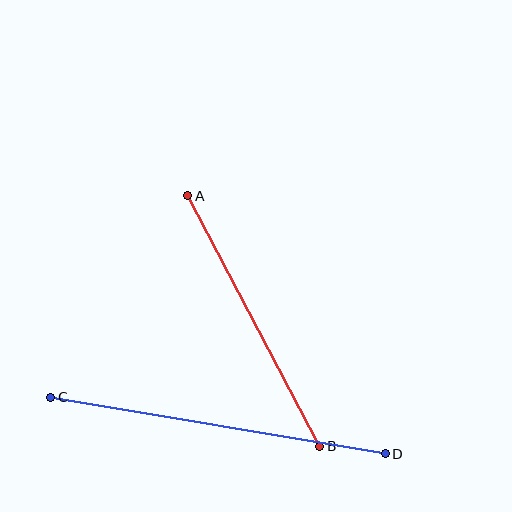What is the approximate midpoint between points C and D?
The midpoint is at approximately (218, 425) pixels.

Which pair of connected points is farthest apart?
Points C and D are farthest apart.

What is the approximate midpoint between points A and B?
The midpoint is at approximately (254, 321) pixels.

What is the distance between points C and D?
The distance is approximately 339 pixels.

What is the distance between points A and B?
The distance is approximately 283 pixels.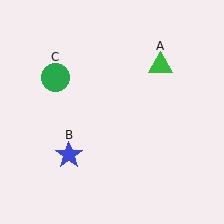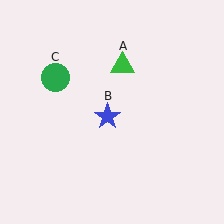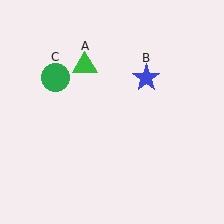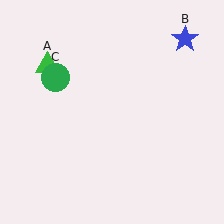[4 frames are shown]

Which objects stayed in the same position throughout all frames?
Green circle (object C) remained stationary.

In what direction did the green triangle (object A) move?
The green triangle (object A) moved left.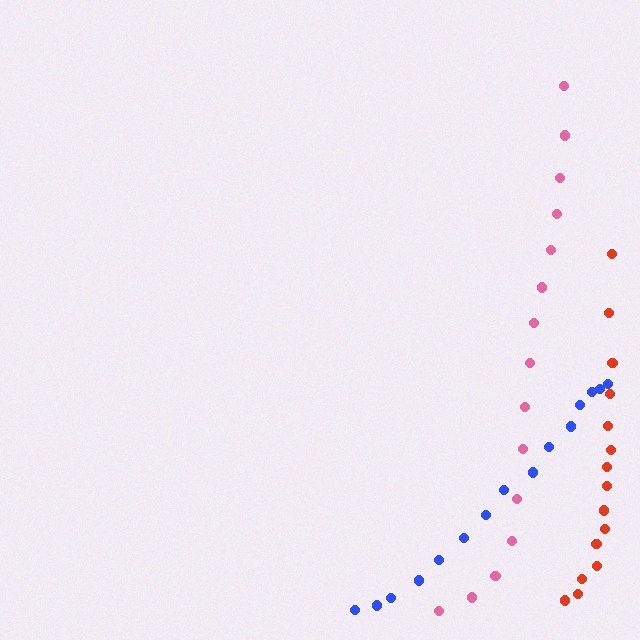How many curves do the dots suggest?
There are 3 distinct paths.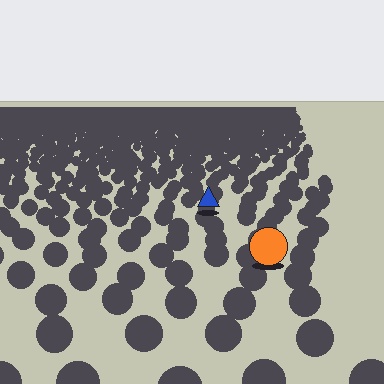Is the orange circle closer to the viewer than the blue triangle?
Yes. The orange circle is closer — you can tell from the texture gradient: the ground texture is coarser near it.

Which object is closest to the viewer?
The orange circle is closest. The texture marks near it are larger and more spread out.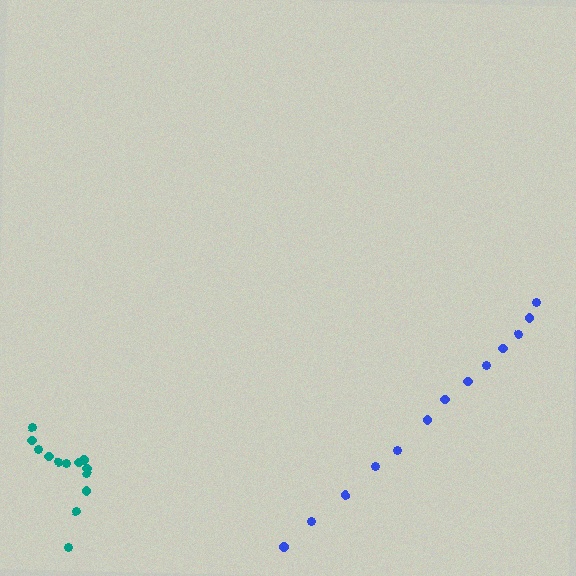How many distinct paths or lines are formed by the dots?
There are 2 distinct paths.